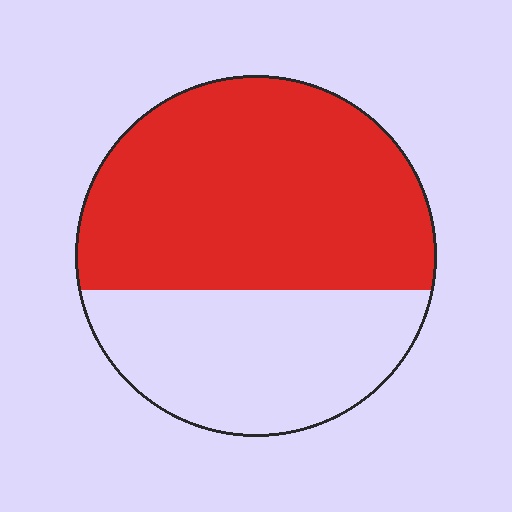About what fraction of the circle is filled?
About five eighths (5/8).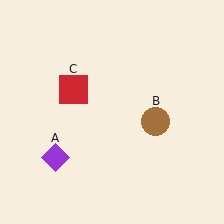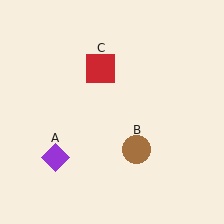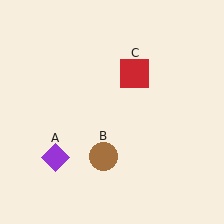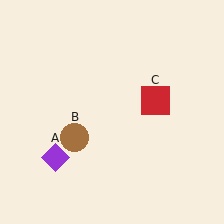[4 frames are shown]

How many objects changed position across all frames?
2 objects changed position: brown circle (object B), red square (object C).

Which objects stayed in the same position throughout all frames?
Purple diamond (object A) remained stationary.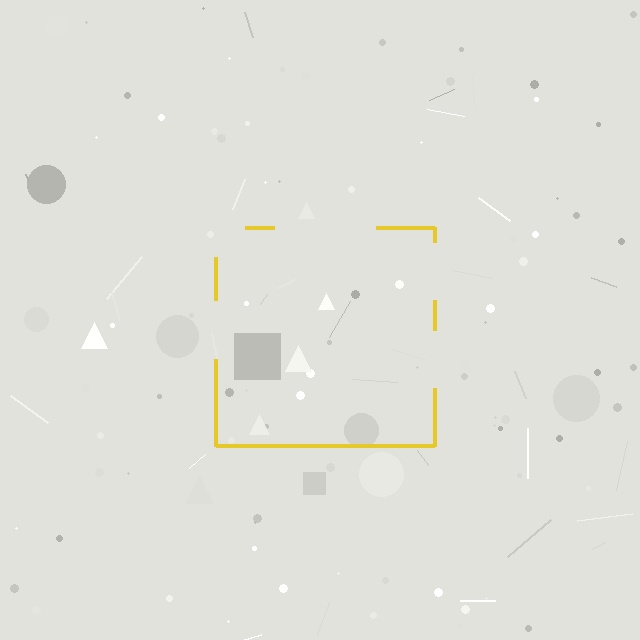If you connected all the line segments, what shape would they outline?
They would outline a square.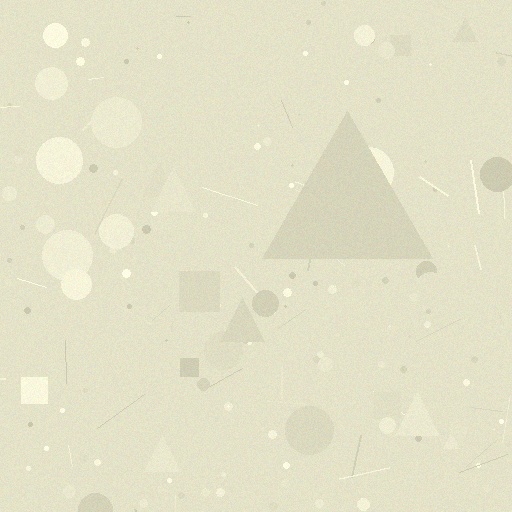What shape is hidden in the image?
A triangle is hidden in the image.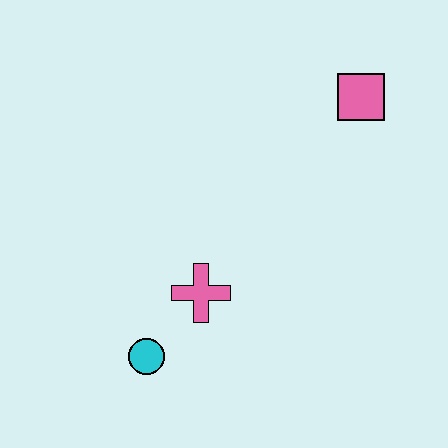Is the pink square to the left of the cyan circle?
No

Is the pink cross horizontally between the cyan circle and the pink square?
Yes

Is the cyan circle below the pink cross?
Yes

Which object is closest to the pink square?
The pink cross is closest to the pink square.